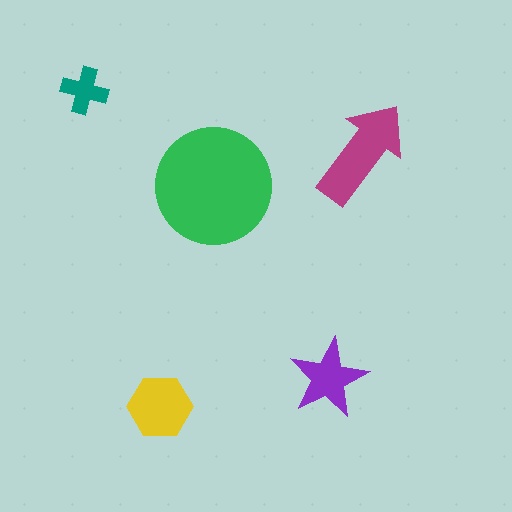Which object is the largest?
The green circle.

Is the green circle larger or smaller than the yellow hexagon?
Larger.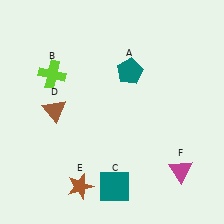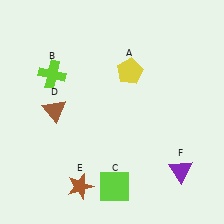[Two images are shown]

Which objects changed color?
A changed from teal to yellow. C changed from teal to lime. F changed from magenta to purple.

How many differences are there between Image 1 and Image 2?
There are 3 differences between the two images.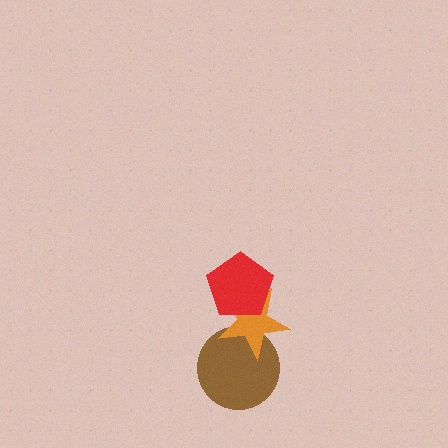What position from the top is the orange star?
The orange star is 2nd from the top.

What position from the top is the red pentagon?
The red pentagon is 1st from the top.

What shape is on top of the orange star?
The red pentagon is on top of the orange star.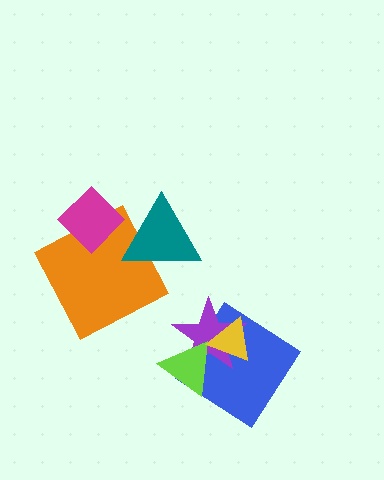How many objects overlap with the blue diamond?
3 objects overlap with the blue diamond.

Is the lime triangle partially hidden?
Yes, it is partially covered by another shape.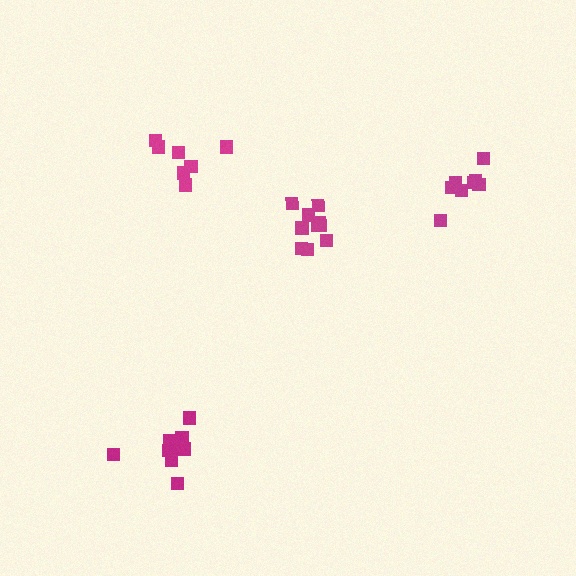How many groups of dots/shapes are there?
There are 4 groups.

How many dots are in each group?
Group 1: 8 dots, Group 2: 10 dots, Group 3: 10 dots, Group 4: 7 dots (35 total).